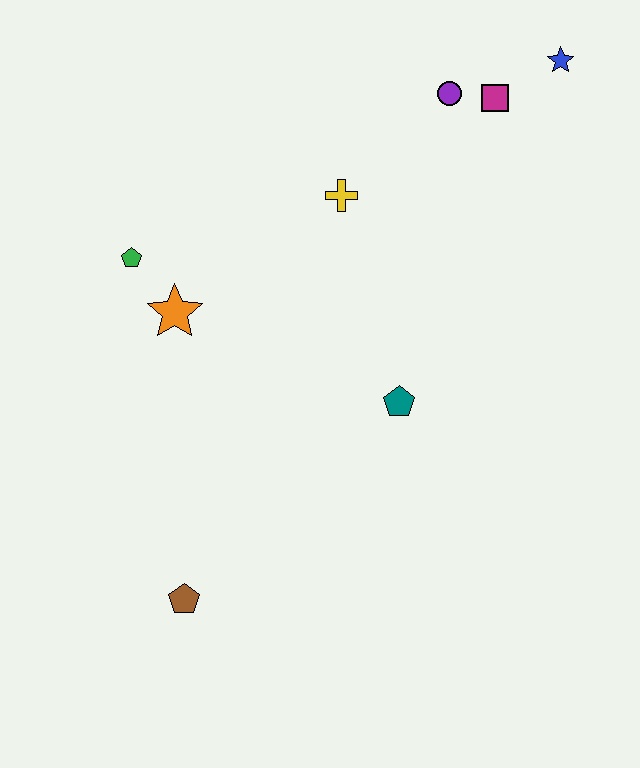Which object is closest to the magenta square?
The purple circle is closest to the magenta square.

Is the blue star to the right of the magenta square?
Yes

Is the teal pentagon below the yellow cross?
Yes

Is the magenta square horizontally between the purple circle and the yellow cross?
No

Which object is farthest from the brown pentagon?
The blue star is farthest from the brown pentagon.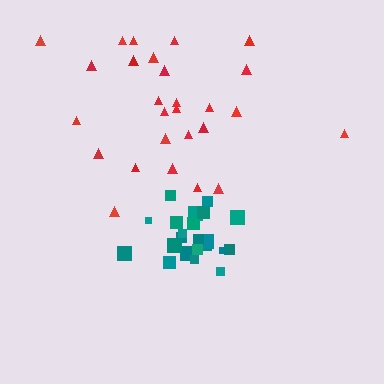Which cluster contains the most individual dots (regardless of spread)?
Red (27).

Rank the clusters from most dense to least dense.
teal, red.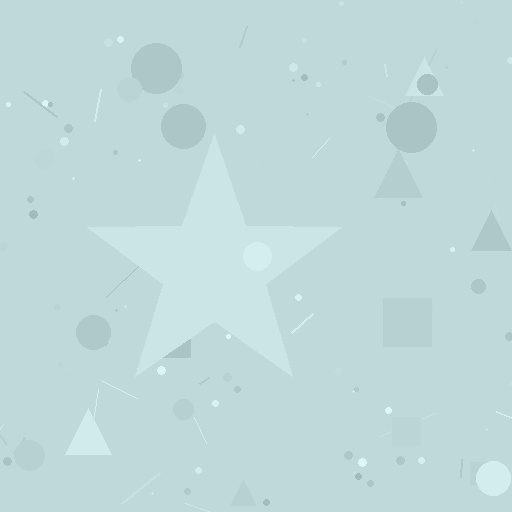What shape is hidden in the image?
A star is hidden in the image.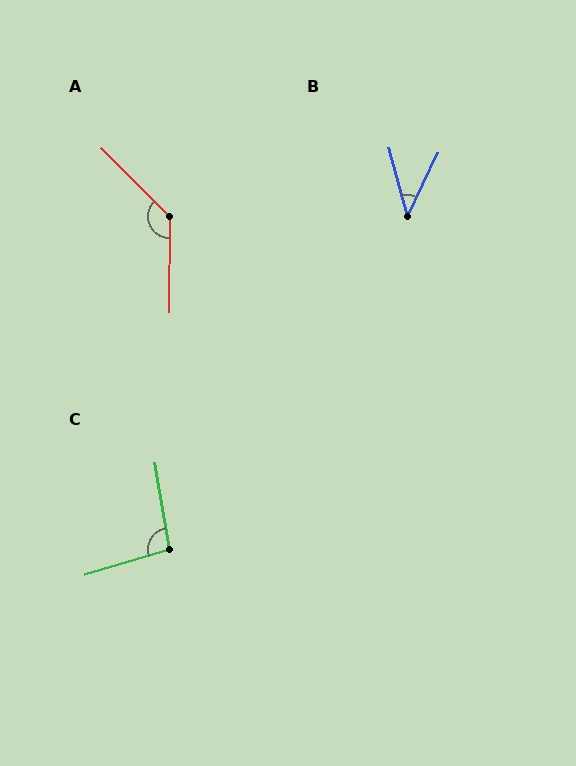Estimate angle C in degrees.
Approximately 97 degrees.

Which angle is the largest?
A, at approximately 135 degrees.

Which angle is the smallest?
B, at approximately 40 degrees.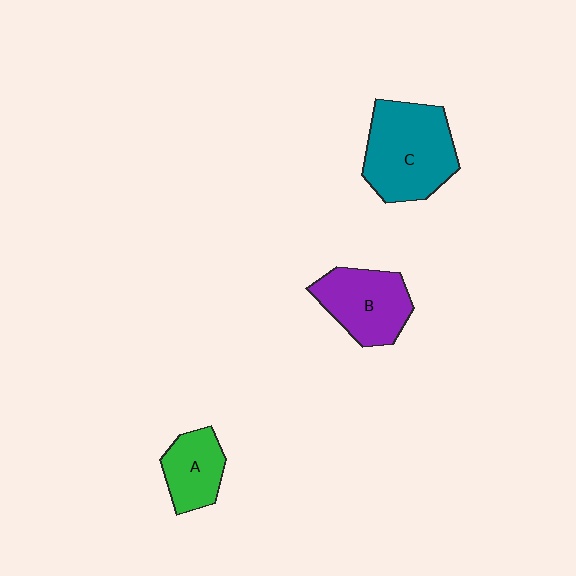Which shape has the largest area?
Shape C (teal).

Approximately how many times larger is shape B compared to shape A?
Approximately 1.4 times.